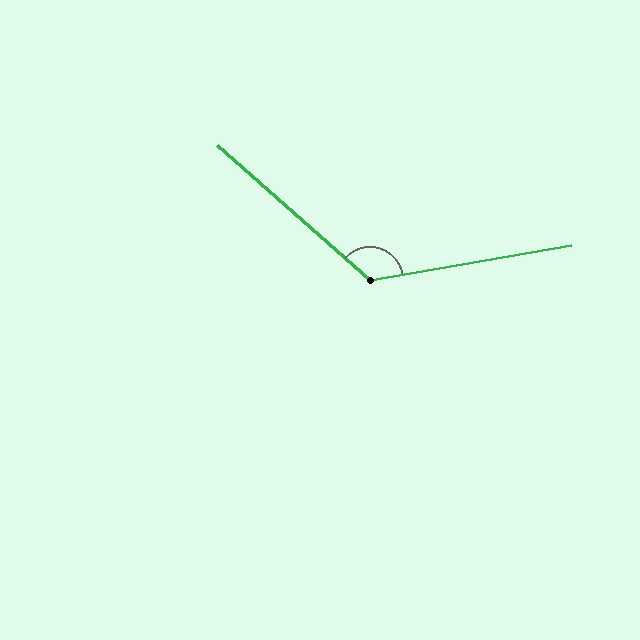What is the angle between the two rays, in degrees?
Approximately 129 degrees.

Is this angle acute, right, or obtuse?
It is obtuse.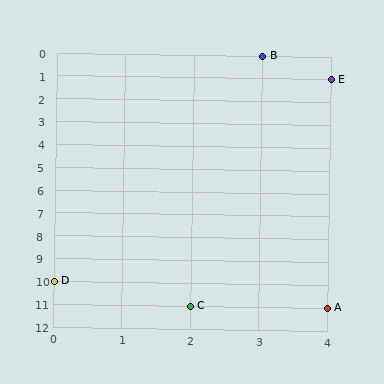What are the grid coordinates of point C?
Point C is at grid coordinates (2, 11).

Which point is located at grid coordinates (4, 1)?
Point E is at (4, 1).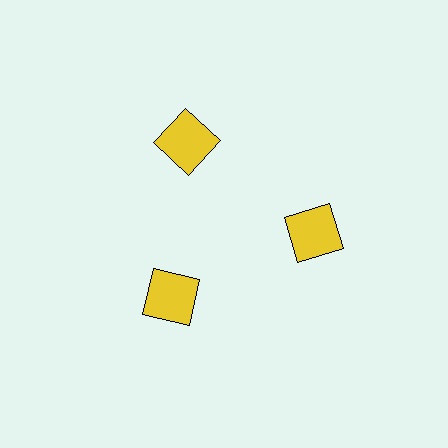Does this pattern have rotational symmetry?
Yes, this pattern has 3-fold rotational symmetry. It looks the same after rotating 120 degrees around the center.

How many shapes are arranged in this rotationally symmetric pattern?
There are 3 shapes, arranged in 3 groups of 1.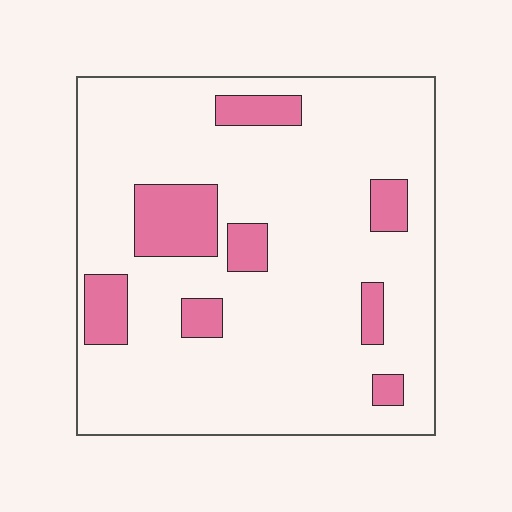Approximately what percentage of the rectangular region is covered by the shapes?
Approximately 15%.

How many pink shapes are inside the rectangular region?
8.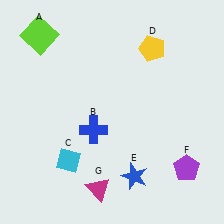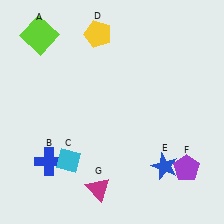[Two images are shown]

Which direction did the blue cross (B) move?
The blue cross (B) moved left.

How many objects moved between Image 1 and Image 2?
3 objects moved between the two images.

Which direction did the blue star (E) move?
The blue star (E) moved right.